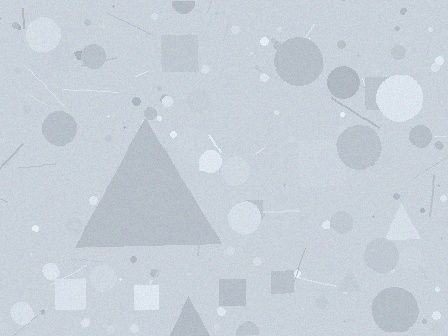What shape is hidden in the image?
A triangle is hidden in the image.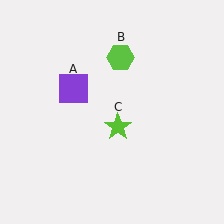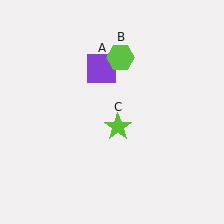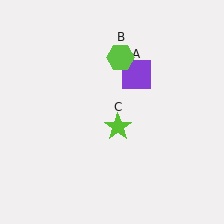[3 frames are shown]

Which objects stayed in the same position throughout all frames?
Lime hexagon (object B) and lime star (object C) remained stationary.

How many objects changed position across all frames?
1 object changed position: purple square (object A).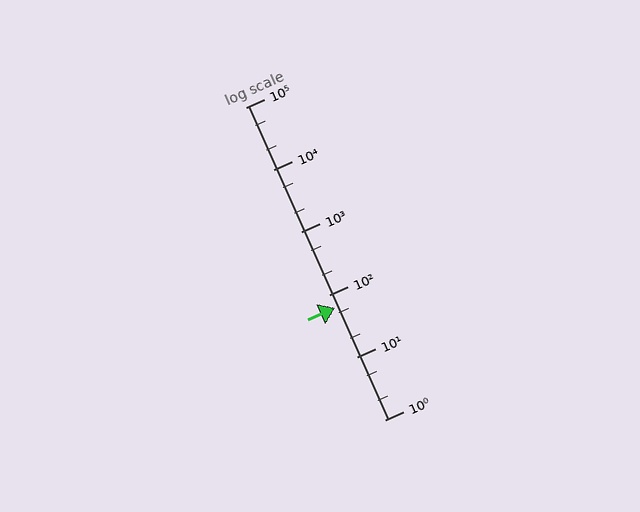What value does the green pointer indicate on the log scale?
The pointer indicates approximately 61.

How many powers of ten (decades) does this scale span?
The scale spans 5 decades, from 1 to 100000.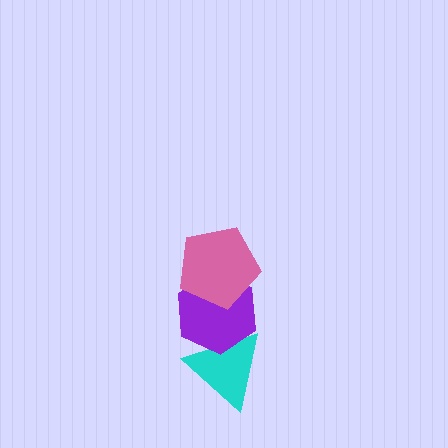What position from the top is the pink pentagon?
The pink pentagon is 1st from the top.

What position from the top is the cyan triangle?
The cyan triangle is 3rd from the top.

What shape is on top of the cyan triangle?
The purple hexagon is on top of the cyan triangle.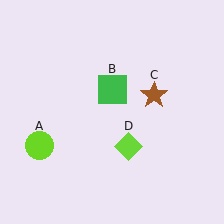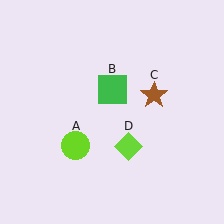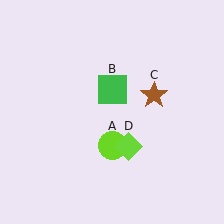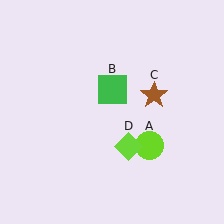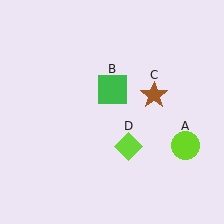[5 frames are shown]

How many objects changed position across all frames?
1 object changed position: lime circle (object A).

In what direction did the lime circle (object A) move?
The lime circle (object A) moved right.